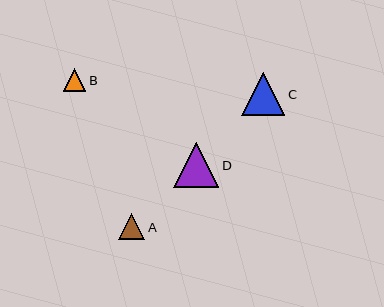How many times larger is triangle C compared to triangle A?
Triangle C is approximately 1.7 times the size of triangle A.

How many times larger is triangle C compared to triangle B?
Triangle C is approximately 2.0 times the size of triangle B.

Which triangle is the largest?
Triangle D is the largest with a size of approximately 45 pixels.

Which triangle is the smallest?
Triangle B is the smallest with a size of approximately 22 pixels.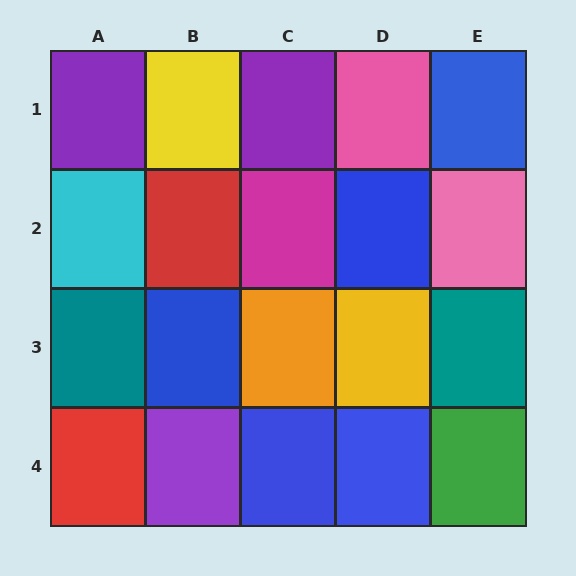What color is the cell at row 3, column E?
Teal.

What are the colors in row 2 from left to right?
Cyan, red, magenta, blue, pink.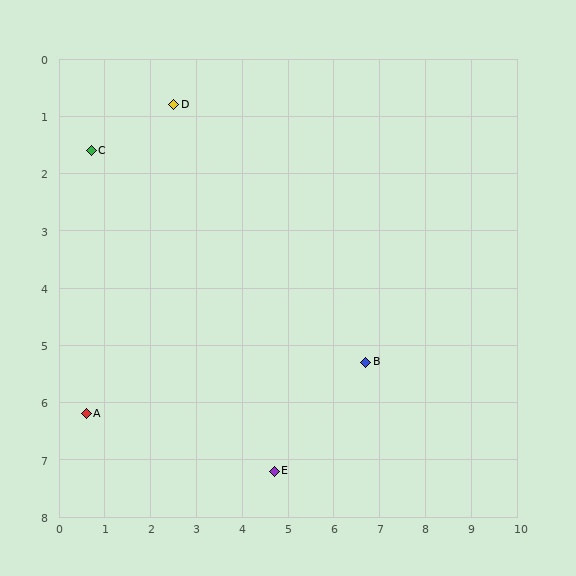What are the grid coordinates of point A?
Point A is at approximately (0.6, 6.2).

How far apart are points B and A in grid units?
Points B and A are about 6.2 grid units apart.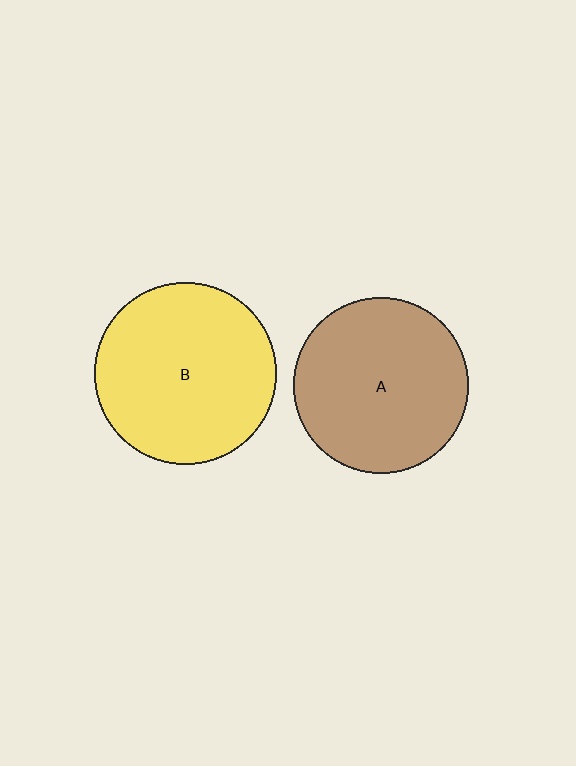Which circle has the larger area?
Circle B (yellow).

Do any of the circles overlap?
No, none of the circles overlap.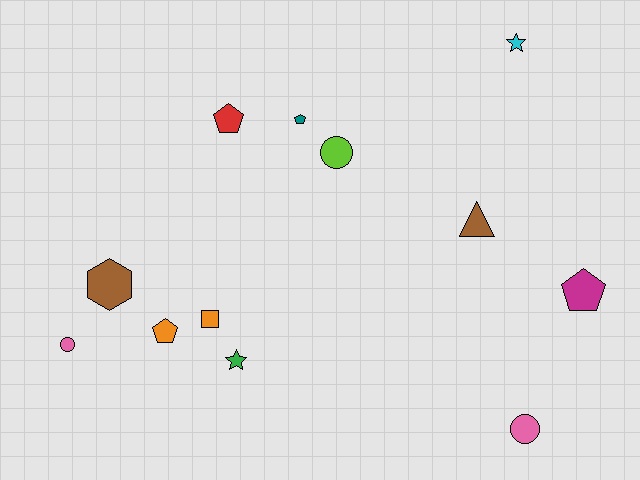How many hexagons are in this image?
There is 1 hexagon.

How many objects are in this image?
There are 12 objects.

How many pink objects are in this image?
There are 2 pink objects.